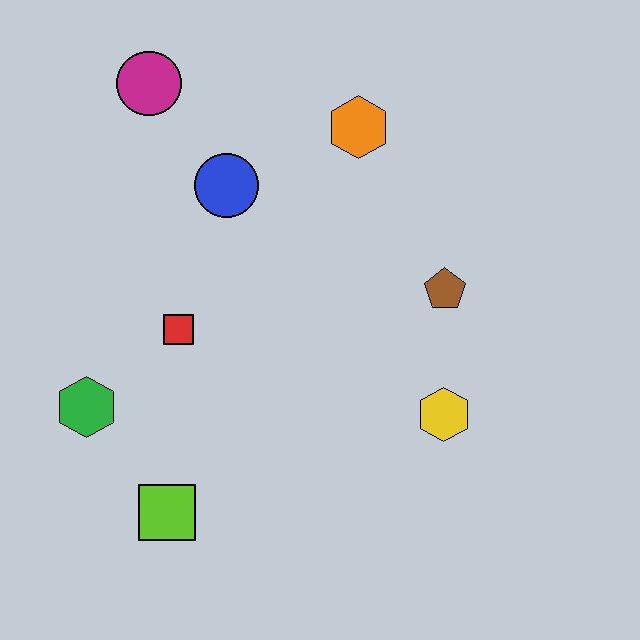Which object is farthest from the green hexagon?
The orange hexagon is farthest from the green hexagon.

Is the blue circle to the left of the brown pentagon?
Yes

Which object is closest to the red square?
The green hexagon is closest to the red square.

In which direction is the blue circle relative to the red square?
The blue circle is above the red square.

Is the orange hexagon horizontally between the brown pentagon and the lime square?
Yes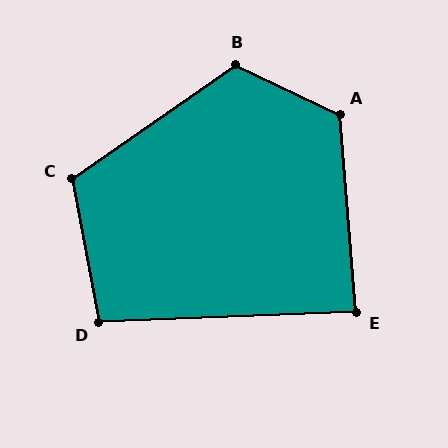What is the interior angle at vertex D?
Approximately 98 degrees (obtuse).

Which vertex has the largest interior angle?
A, at approximately 120 degrees.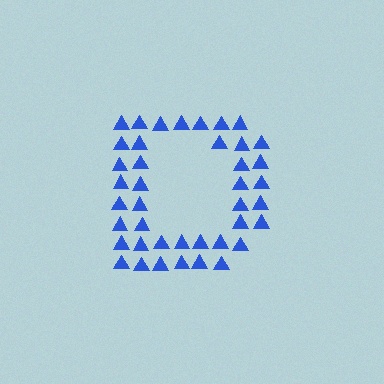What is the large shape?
The large shape is the letter D.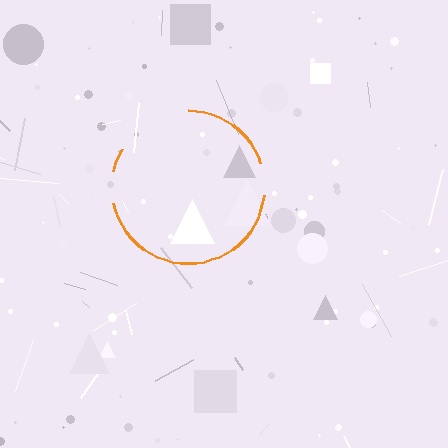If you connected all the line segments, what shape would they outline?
They would outline a circle.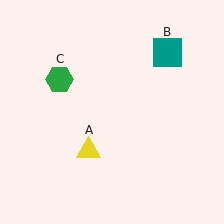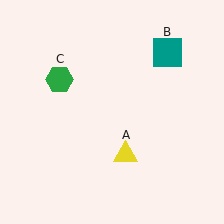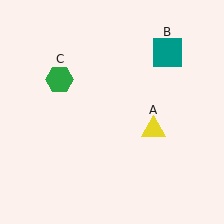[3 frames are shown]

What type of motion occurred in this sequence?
The yellow triangle (object A) rotated counterclockwise around the center of the scene.